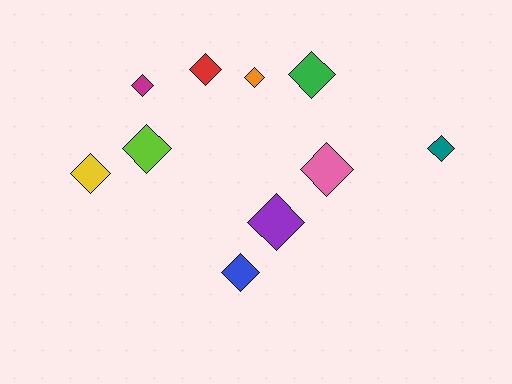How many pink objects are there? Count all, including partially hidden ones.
There is 1 pink object.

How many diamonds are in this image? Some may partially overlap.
There are 10 diamonds.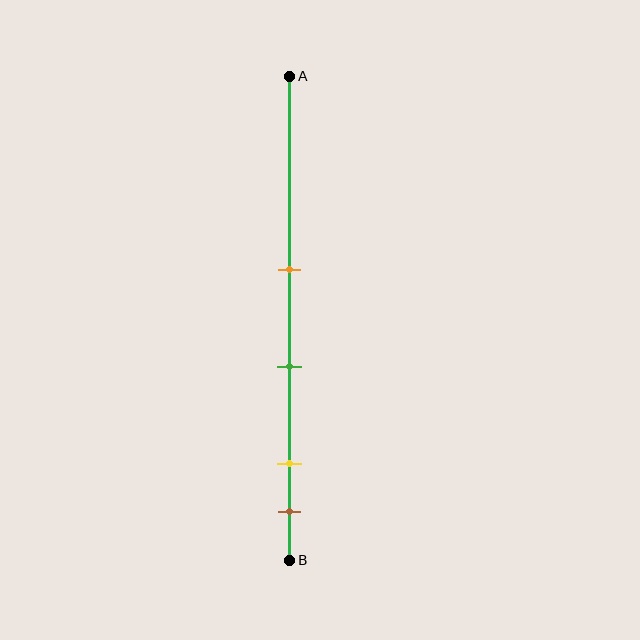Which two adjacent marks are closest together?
The yellow and brown marks are the closest adjacent pair.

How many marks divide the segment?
There are 4 marks dividing the segment.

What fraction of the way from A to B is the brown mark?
The brown mark is approximately 90% (0.9) of the way from A to B.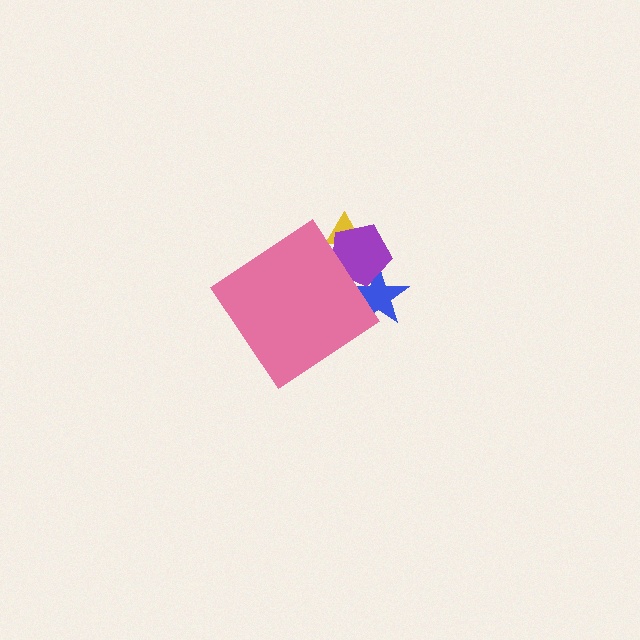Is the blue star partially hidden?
Yes, the blue star is partially hidden behind the pink diamond.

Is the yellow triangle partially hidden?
Yes, the yellow triangle is partially hidden behind the pink diamond.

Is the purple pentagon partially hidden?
Yes, the purple pentagon is partially hidden behind the pink diamond.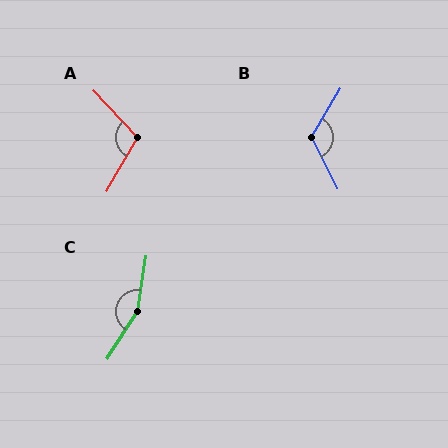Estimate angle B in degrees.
Approximately 123 degrees.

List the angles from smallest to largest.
A (107°), B (123°), C (156°).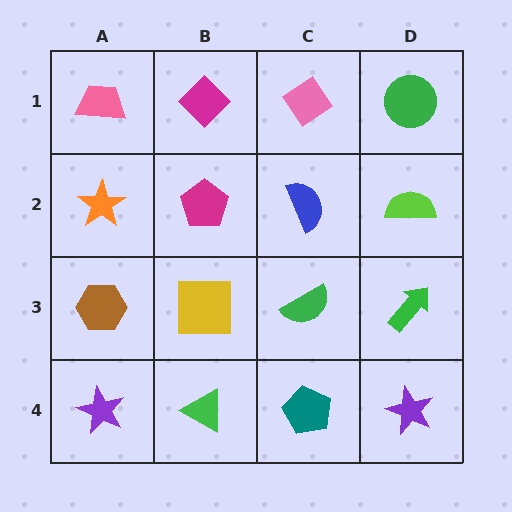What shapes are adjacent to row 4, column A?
A brown hexagon (row 3, column A), a green triangle (row 4, column B).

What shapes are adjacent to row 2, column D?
A green circle (row 1, column D), a green arrow (row 3, column D), a blue semicircle (row 2, column C).